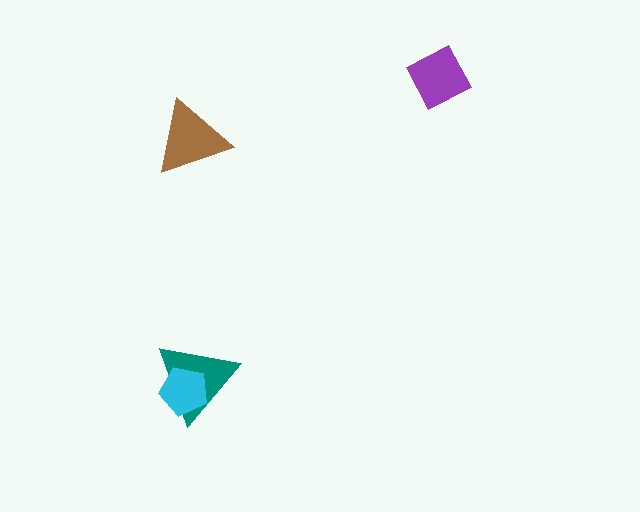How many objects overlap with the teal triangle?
1 object overlaps with the teal triangle.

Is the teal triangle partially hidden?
Yes, it is partially covered by another shape.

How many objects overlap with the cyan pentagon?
1 object overlaps with the cyan pentagon.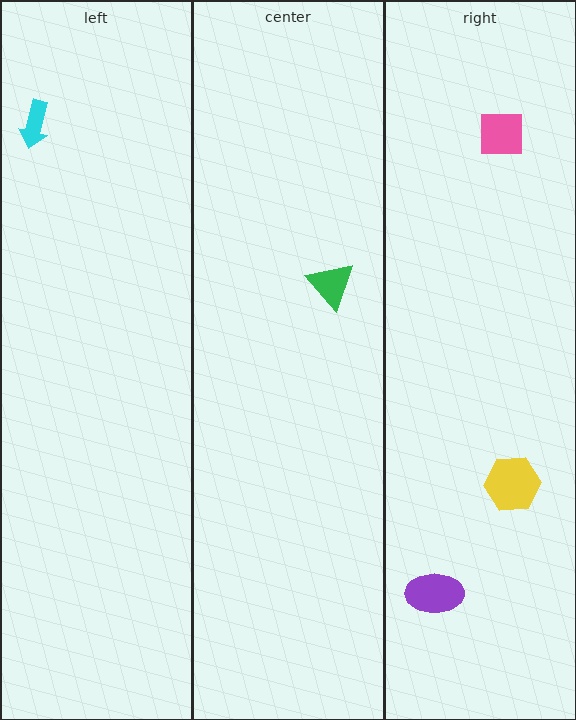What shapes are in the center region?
The green triangle.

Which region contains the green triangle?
The center region.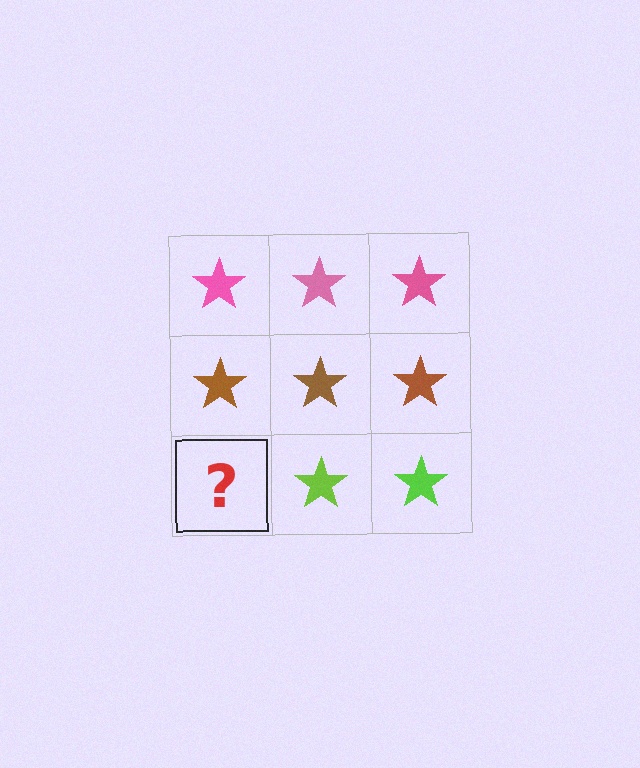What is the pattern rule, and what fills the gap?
The rule is that each row has a consistent color. The gap should be filled with a lime star.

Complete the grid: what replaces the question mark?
The question mark should be replaced with a lime star.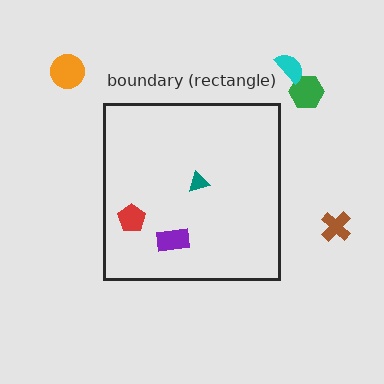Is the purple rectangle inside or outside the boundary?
Inside.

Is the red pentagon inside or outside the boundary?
Inside.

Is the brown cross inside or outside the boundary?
Outside.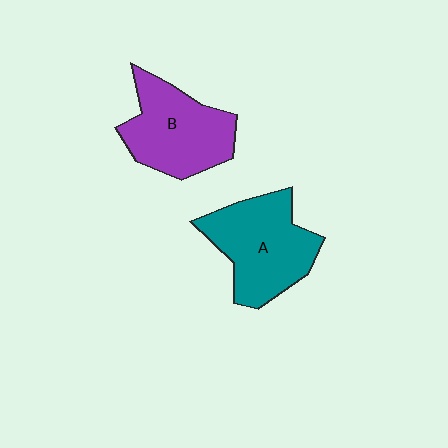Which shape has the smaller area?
Shape B (purple).